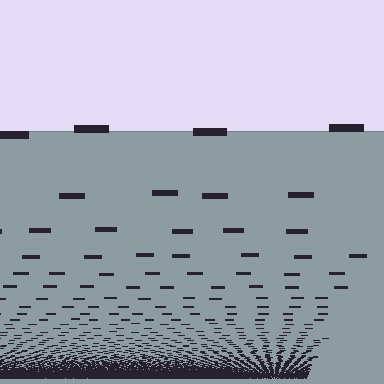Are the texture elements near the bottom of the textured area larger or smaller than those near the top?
Smaller. The gradient is inverted — elements near the bottom are smaller and denser.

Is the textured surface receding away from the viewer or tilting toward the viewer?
The surface appears to tilt toward the viewer. Texture elements get larger and sparser toward the top.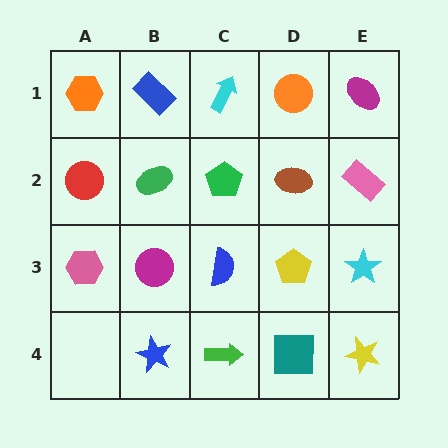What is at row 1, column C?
A cyan arrow.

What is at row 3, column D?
A yellow pentagon.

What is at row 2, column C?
A green pentagon.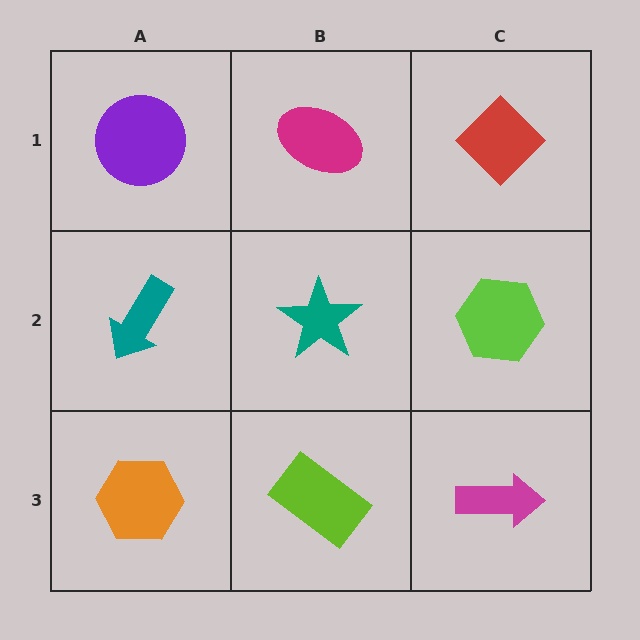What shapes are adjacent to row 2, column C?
A red diamond (row 1, column C), a magenta arrow (row 3, column C), a teal star (row 2, column B).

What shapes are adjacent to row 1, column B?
A teal star (row 2, column B), a purple circle (row 1, column A), a red diamond (row 1, column C).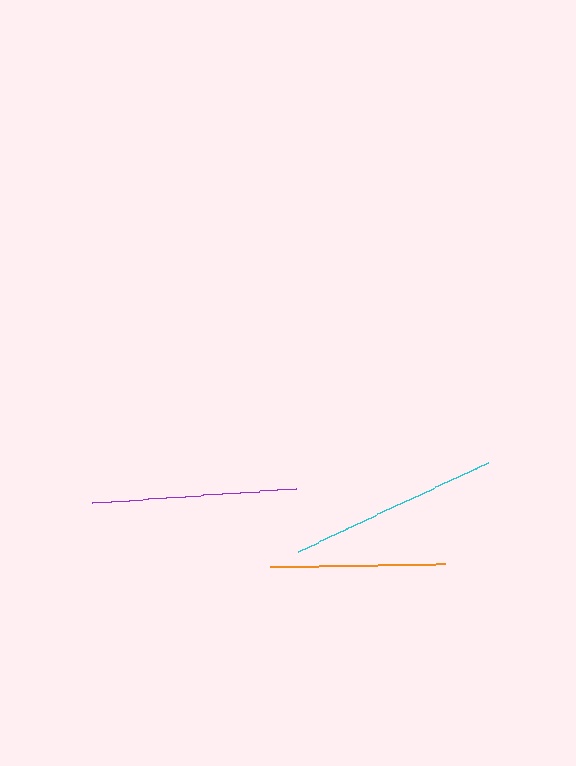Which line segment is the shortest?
The orange line is the shortest at approximately 175 pixels.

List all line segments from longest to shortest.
From longest to shortest: cyan, purple, orange.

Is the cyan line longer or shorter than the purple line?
The cyan line is longer than the purple line.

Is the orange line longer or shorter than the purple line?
The purple line is longer than the orange line.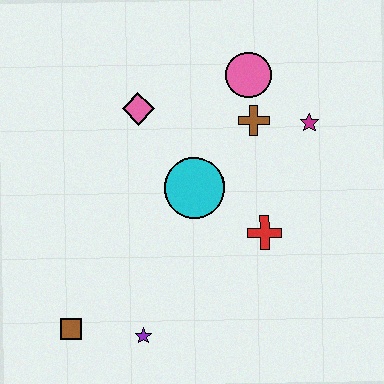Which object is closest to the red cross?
The cyan circle is closest to the red cross.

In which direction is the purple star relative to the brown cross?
The purple star is below the brown cross.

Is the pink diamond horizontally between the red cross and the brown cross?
No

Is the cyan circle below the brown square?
No